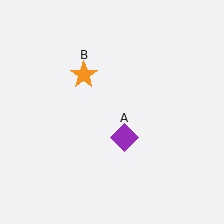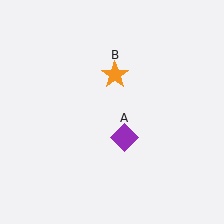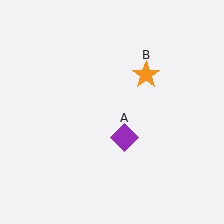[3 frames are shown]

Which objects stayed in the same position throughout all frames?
Purple diamond (object A) remained stationary.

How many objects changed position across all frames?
1 object changed position: orange star (object B).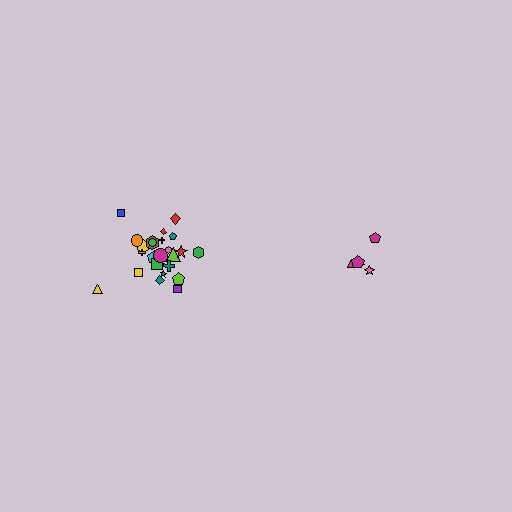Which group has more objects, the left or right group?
The left group.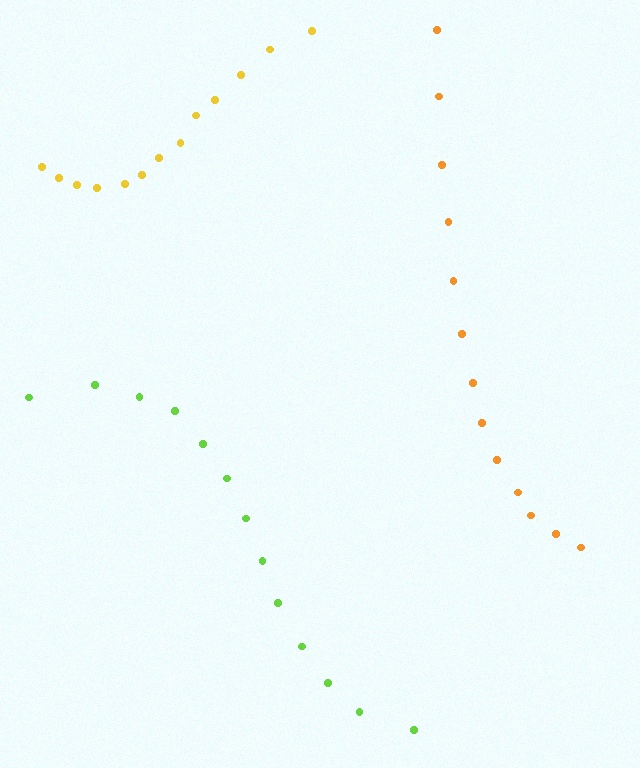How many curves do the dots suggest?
There are 3 distinct paths.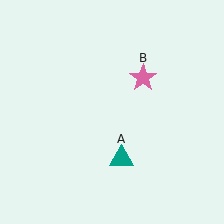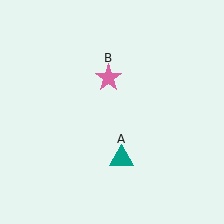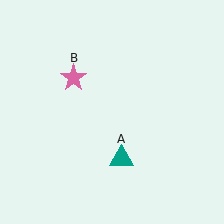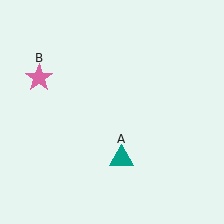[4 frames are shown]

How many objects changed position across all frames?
1 object changed position: pink star (object B).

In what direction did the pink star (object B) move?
The pink star (object B) moved left.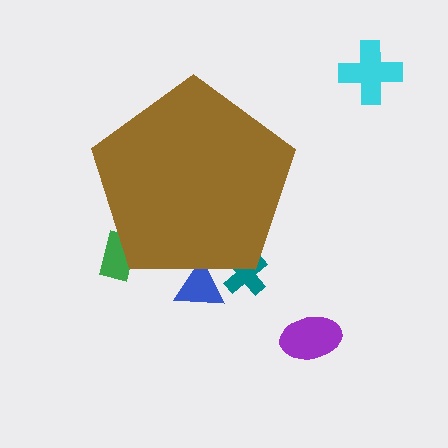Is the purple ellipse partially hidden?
No, the purple ellipse is fully visible.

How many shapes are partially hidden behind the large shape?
3 shapes are partially hidden.